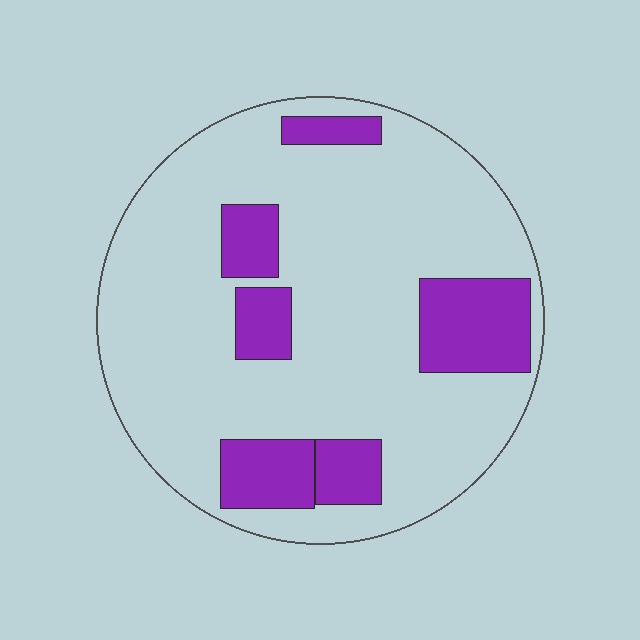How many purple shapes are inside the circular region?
6.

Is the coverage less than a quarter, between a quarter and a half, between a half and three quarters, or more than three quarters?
Less than a quarter.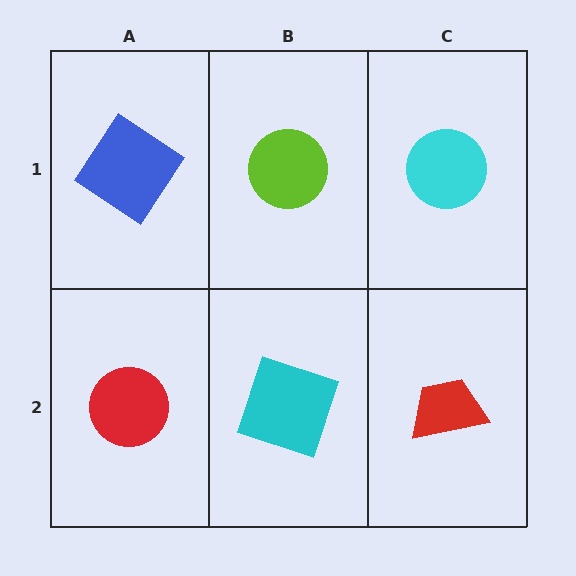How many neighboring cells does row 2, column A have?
2.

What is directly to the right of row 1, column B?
A cyan circle.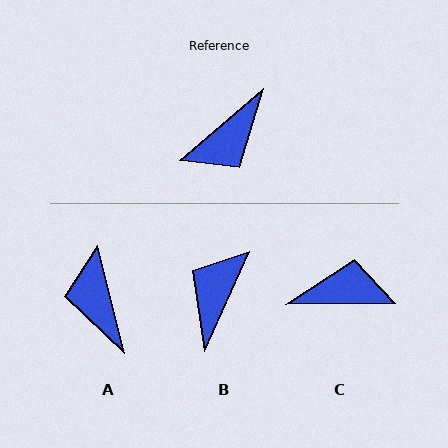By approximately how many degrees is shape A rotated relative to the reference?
Approximately 117 degrees clockwise.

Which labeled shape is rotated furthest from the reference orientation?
B, about 154 degrees away.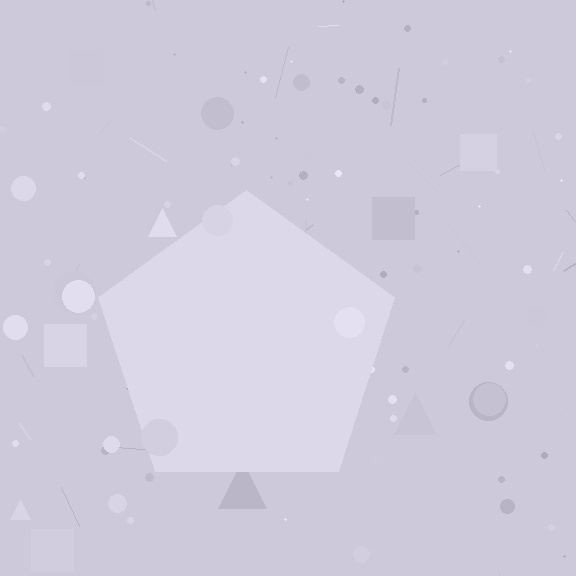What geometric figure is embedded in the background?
A pentagon is embedded in the background.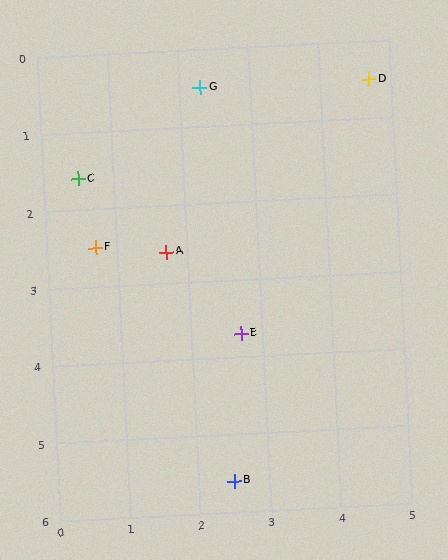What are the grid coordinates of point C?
Point C is at approximately (0.5, 1.6).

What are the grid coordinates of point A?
Point A is at approximately (1.7, 2.6).